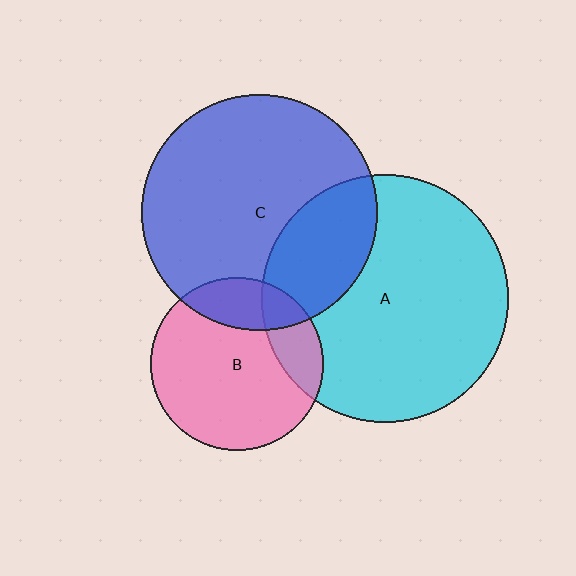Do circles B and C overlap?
Yes.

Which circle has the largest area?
Circle A (cyan).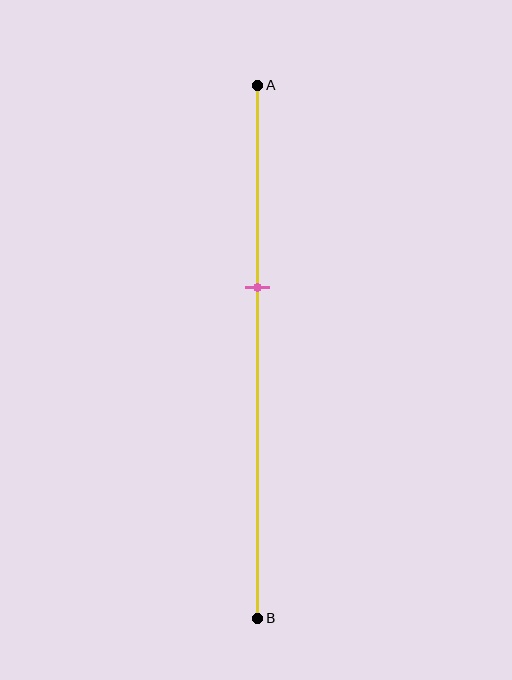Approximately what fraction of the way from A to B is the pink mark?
The pink mark is approximately 40% of the way from A to B.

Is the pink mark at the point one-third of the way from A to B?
No, the mark is at about 40% from A, not at the 33% one-third point.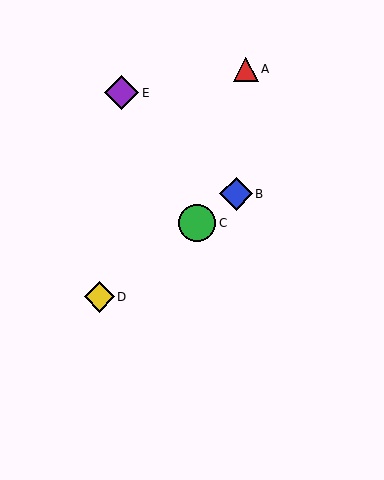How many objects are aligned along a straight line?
3 objects (B, C, D) are aligned along a straight line.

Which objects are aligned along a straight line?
Objects B, C, D are aligned along a straight line.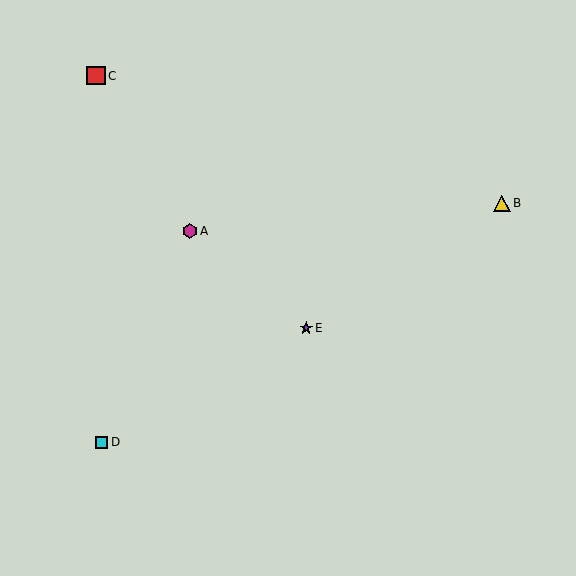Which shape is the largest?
The red square (labeled C) is the largest.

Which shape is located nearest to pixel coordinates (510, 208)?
The yellow triangle (labeled B) at (502, 203) is nearest to that location.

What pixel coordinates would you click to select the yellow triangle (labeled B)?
Click at (502, 203) to select the yellow triangle B.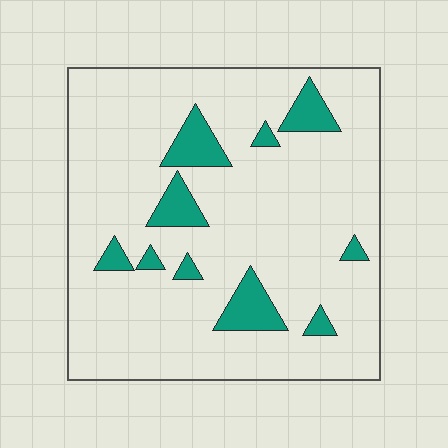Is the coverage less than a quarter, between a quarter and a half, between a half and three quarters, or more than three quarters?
Less than a quarter.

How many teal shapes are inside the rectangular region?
10.